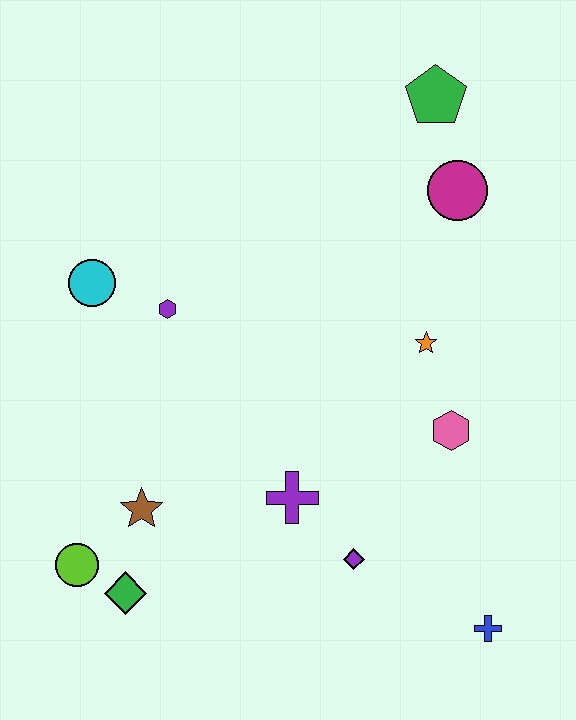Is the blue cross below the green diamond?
Yes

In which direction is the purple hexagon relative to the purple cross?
The purple hexagon is above the purple cross.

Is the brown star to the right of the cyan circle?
Yes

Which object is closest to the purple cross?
The purple diamond is closest to the purple cross.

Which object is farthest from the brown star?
The green pentagon is farthest from the brown star.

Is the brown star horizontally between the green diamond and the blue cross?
Yes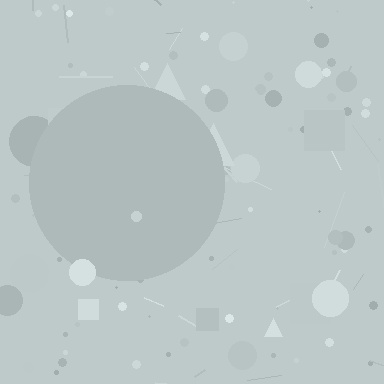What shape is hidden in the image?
A circle is hidden in the image.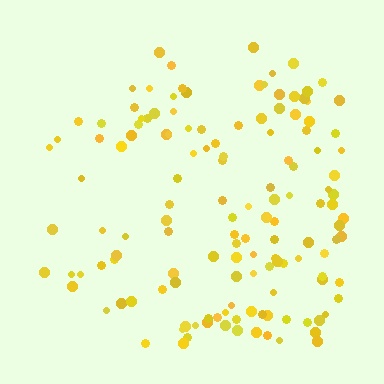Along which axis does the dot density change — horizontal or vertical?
Horizontal.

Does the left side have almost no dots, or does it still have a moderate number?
Still a moderate number, just noticeably fewer than the right.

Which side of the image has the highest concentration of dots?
The right.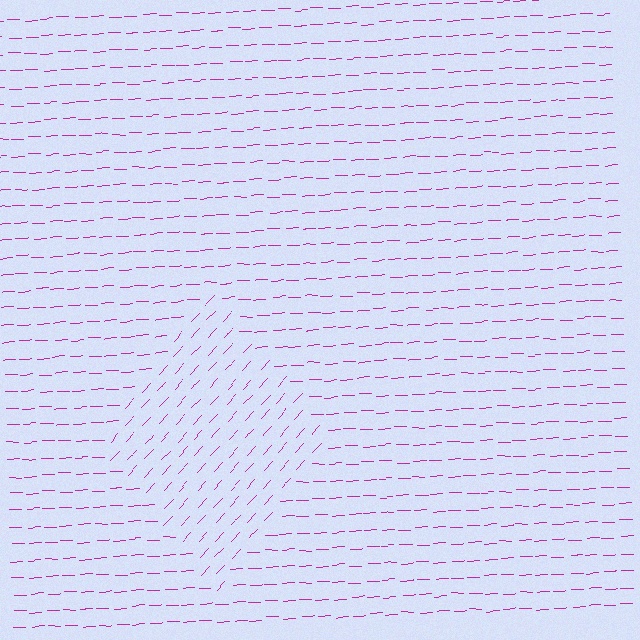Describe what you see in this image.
The image is filled with small magenta line segments. A diamond region in the image has lines oriented differently from the surrounding lines, creating a visible texture boundary.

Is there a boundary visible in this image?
Yes, there is a texture boundary formed by a change in line orientation.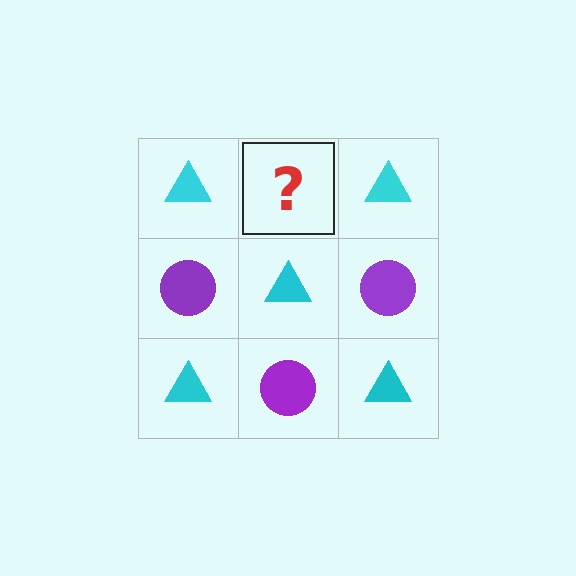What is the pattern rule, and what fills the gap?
The rule is that it alternates cyan triangle and purple circle in a checkerboard pattern. The gap should be filled with a purple circle.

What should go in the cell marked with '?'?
The missing cell should contain a purple circle.